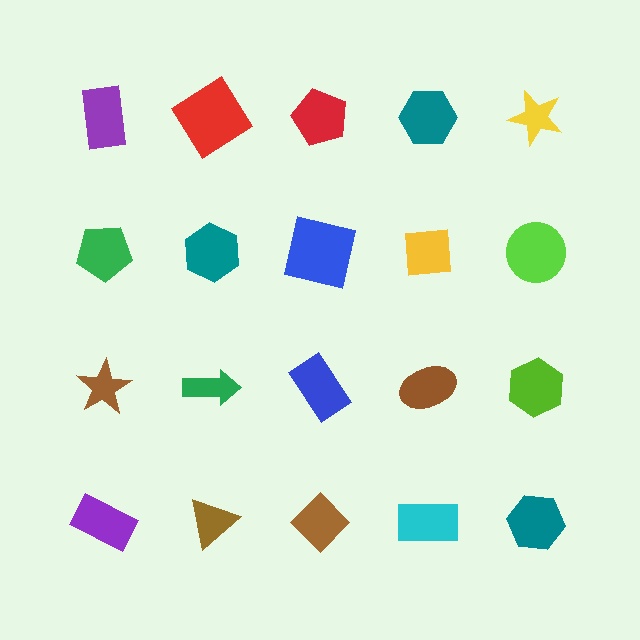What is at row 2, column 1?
A green pentagon.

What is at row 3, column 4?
A brown ellipse.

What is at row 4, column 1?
A purple rectangle.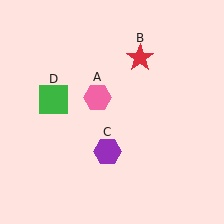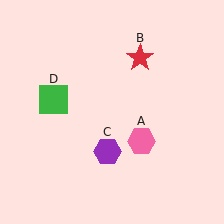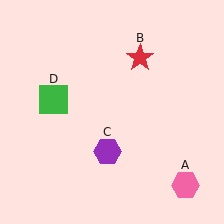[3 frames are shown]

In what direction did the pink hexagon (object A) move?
The pink hexagon (object A) moved down and to the right.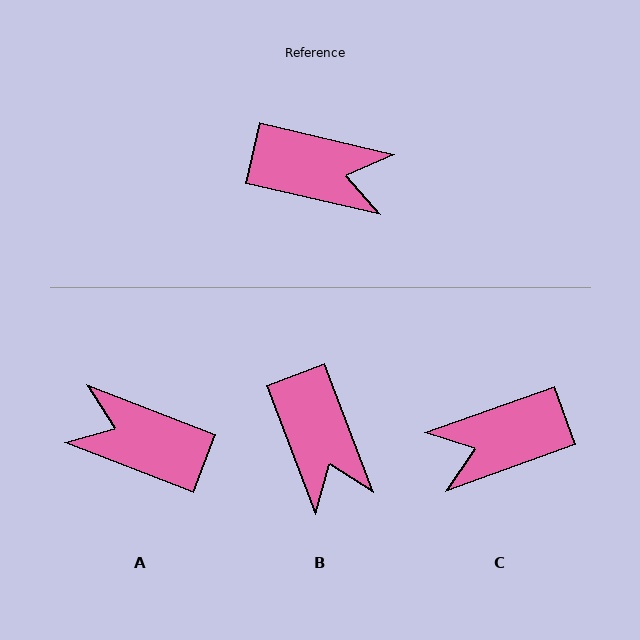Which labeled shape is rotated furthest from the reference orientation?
A, about 172 degrees away.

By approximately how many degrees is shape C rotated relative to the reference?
Approximately 147 degrees clockwise.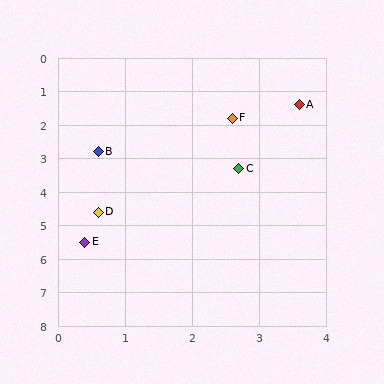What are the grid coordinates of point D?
Point D is at approximately (0.6, 4.6).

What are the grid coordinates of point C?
Point C is at approximately (2.7, 3.3).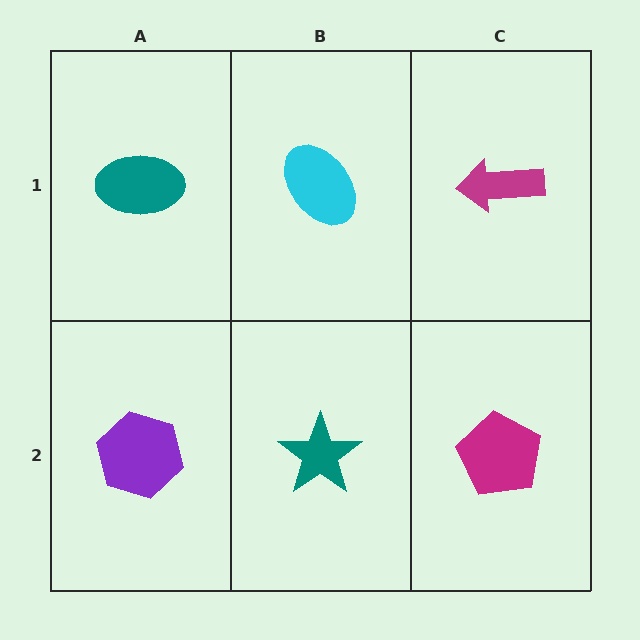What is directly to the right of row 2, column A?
A teal star.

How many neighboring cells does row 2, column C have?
2.